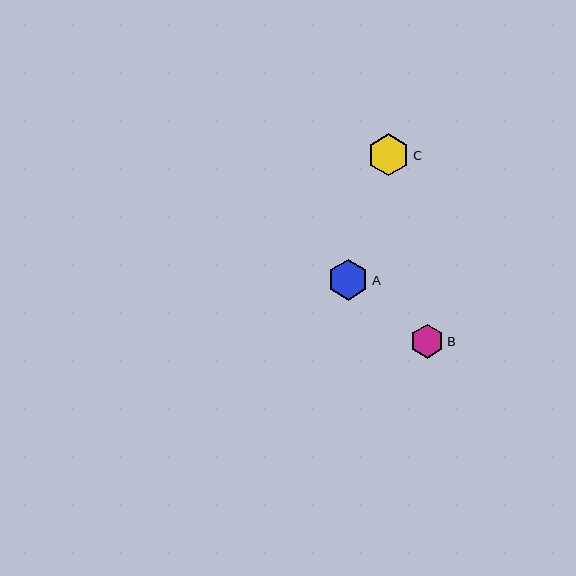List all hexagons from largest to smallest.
From largest to smallest: C, A, B.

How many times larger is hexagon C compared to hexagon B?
Hexagon C is approximately 1.2 times the size of hexagon B.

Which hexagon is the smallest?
Hexagon B is the smallest with a size of approximately 34 pixels.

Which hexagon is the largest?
Hexagon C is the largest with a size of approximately 42 pixels.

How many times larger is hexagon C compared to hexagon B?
Hexagon C is approximately 1.2 times the size of hexagon B.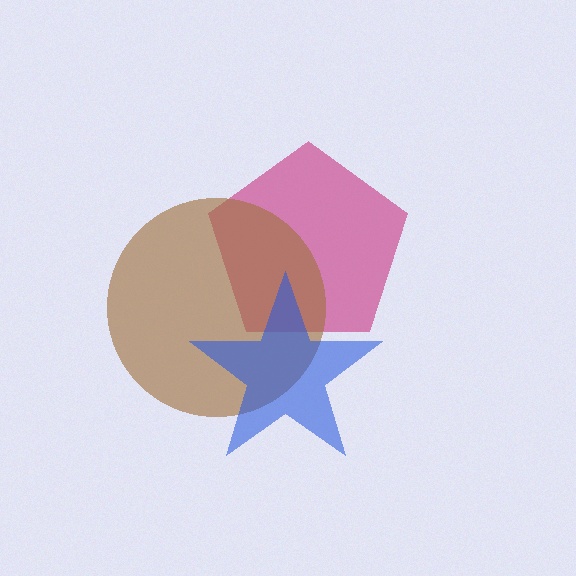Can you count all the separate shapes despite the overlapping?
Yes, there are 3 separate shapes.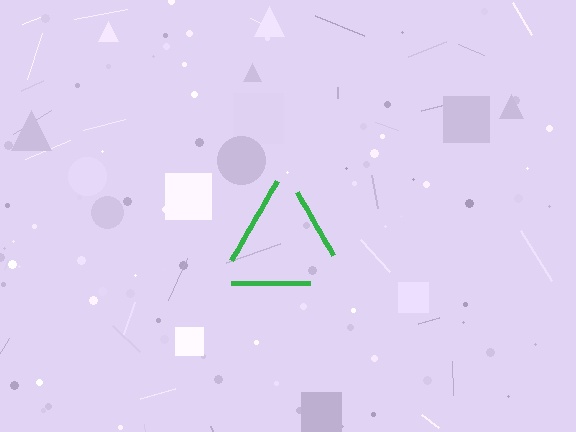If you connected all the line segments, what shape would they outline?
They would outline a triangle.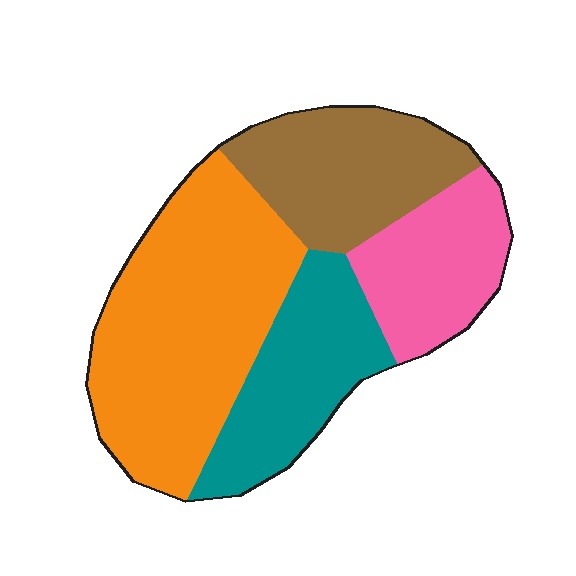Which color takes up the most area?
Orange, at roughly 40%.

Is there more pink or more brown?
Brown.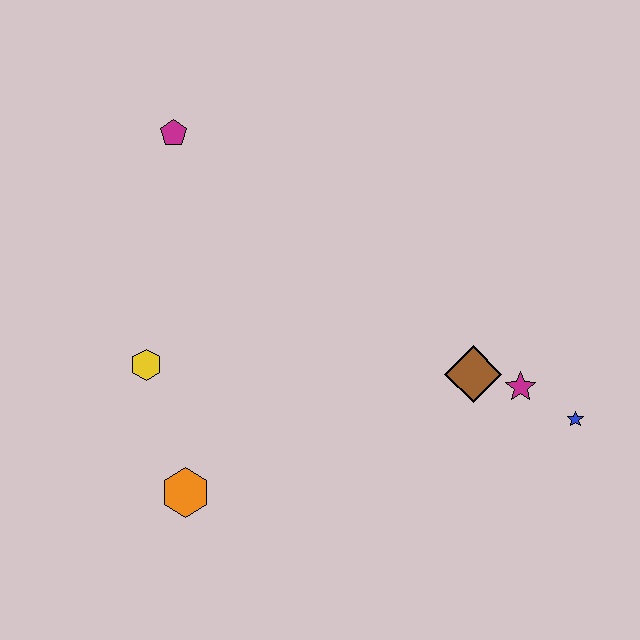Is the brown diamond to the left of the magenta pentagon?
No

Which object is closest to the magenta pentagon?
The yellow hexagon is closest to the magenta pentagon.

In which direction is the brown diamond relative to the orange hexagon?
The brown diamond is to the right of the orange hexagon.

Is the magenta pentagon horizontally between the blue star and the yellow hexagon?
Yes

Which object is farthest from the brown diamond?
The magenta pentagon is farthest from the brown diamond.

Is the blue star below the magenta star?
Yes